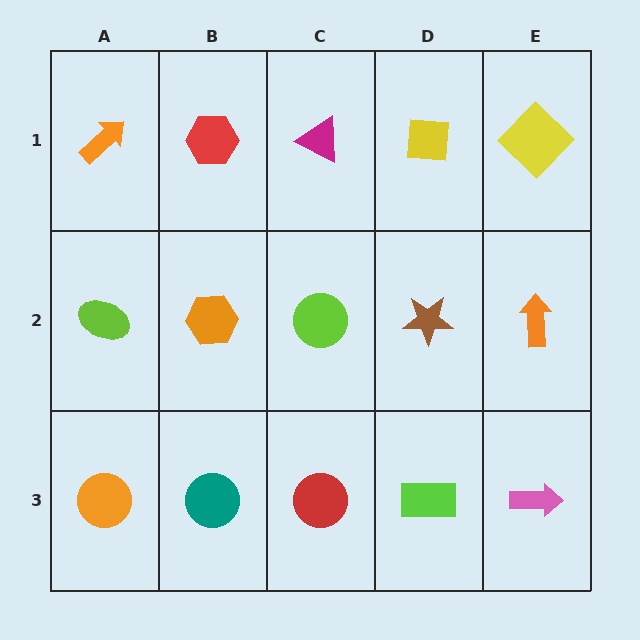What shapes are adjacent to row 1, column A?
A lime ellipse (row 2, column A), a red hexagon (row 1, column B).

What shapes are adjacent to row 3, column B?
An orange hexagon (row 2, column B), an orange circle (row 3, column A), a red circle (row 3, column C).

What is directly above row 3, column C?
A lime circle.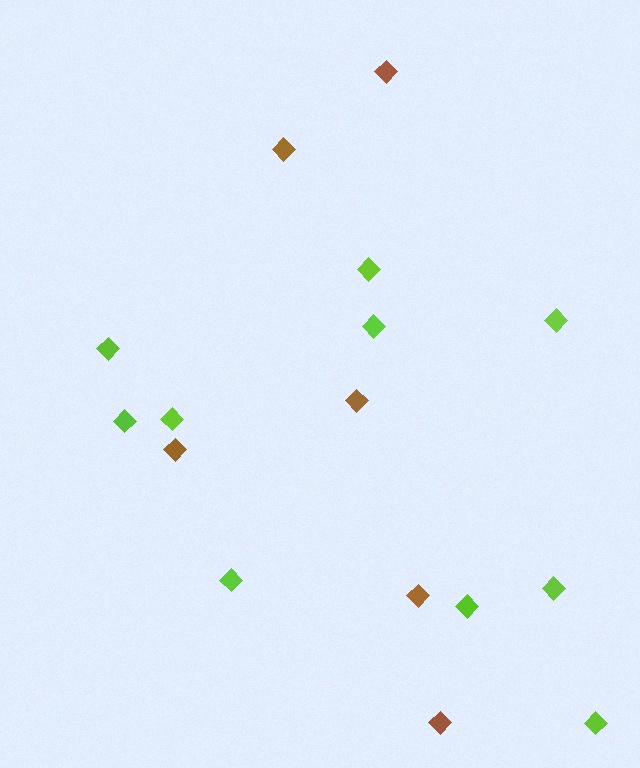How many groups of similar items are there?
There are 2 groups: one group of lime diamonds (10) and one group of brown diamonds (6).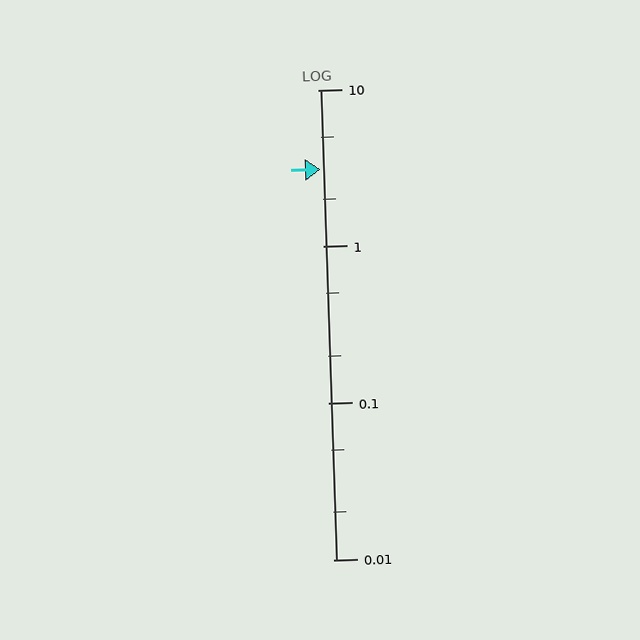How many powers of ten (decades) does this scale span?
The scale spans 3 decades, from 0.01 to 10.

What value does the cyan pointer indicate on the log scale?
The pointer indicates approximately 3.1.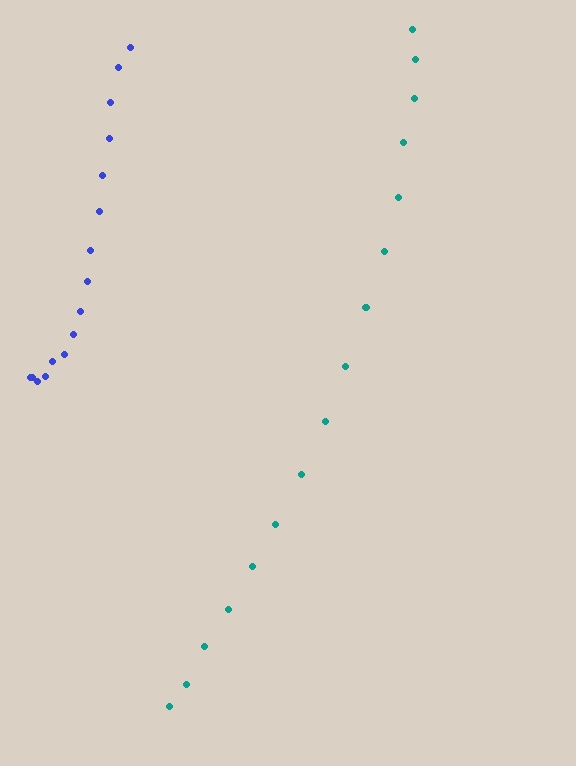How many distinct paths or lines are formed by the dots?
There are 2 distinct paths.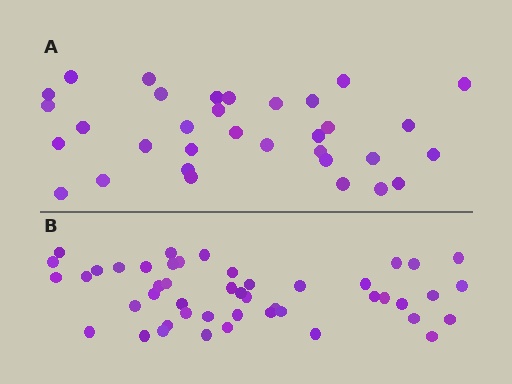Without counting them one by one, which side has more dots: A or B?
Region B (the bottom region) has more dots.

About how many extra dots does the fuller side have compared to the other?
Region B has approximately 15 more dots than region A.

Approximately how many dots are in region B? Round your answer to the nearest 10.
About 50 dots. (The exact count is 47, which rounds to 50.)